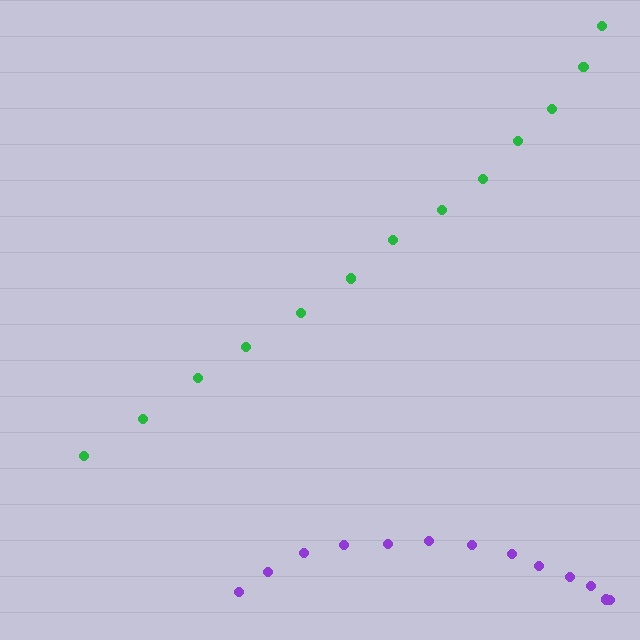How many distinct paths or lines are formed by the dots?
There are 2 distinct paths.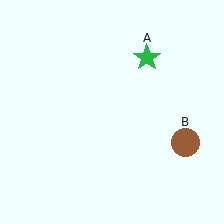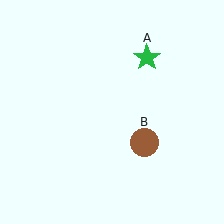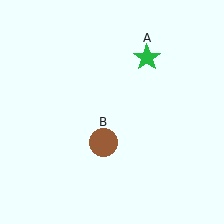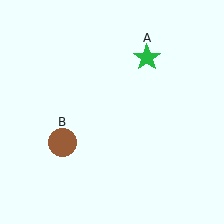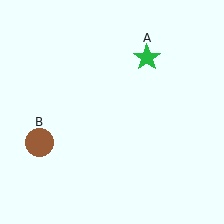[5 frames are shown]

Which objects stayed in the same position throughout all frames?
Green star (object A) remained stationary.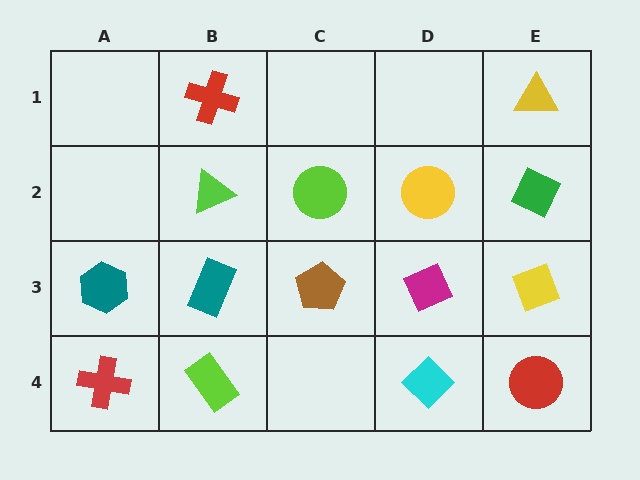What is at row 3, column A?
A teal hexagon.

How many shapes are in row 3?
5 shapes.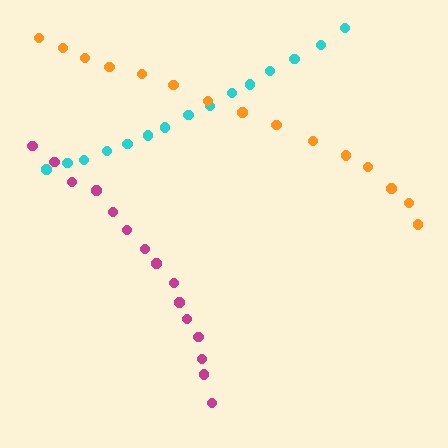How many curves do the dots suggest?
There are 3 distinct paths.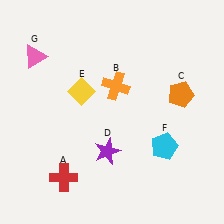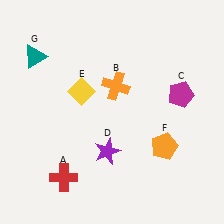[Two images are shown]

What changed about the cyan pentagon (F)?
In Image 1, F is cyan. In Image 2, it changed to orange.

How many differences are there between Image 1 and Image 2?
There are 3 differences between the two images.